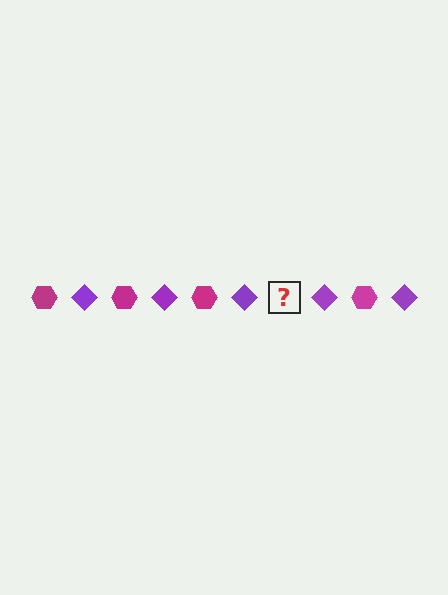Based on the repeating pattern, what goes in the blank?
The blank should be a magenta hexagon.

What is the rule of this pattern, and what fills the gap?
The rule is that the pattern alternates between magenta hexagon and purple diamond. The gap should be filled with a magenta hexagon.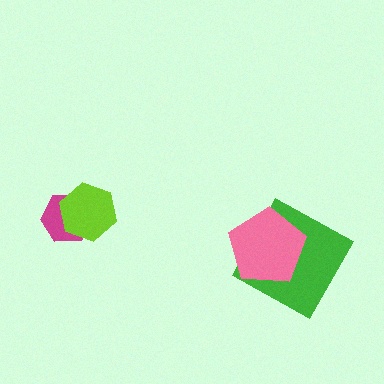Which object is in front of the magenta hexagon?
The lime hexagon is in front of the magenta hexagon.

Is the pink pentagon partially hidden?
No, no other shape covers it.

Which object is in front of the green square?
The pink pentagon is in front of the green square.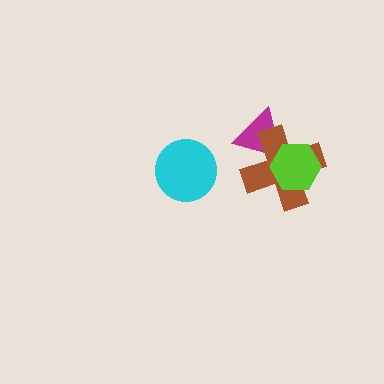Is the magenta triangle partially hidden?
Yes, it is partially covered by another shape.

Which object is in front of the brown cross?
The lime hexagon is in front of the brown cross.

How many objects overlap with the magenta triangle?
2 objects overlap with the magenta triangle.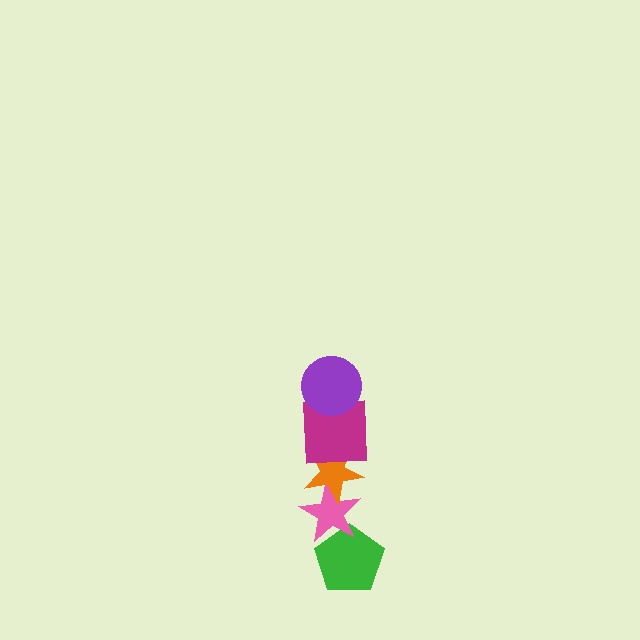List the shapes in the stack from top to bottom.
From top to bottom: the purple circle, the magenta square, the orange star, the pink star, the green pentagon.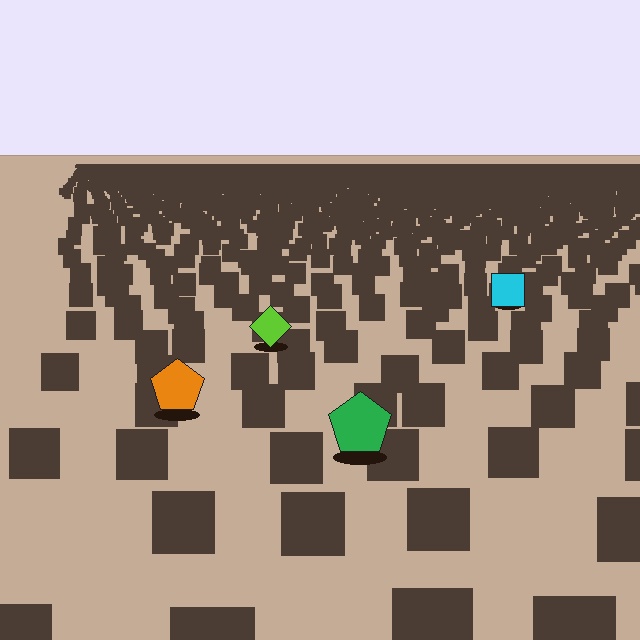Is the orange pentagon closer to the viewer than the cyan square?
Yes. The orange pentagon is closer — you can tell from the texture gradient: the ground texture is coarser near it.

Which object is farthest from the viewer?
The cyan square is farthest from the viewer. It appears smaller and the ground texture around it is denser.